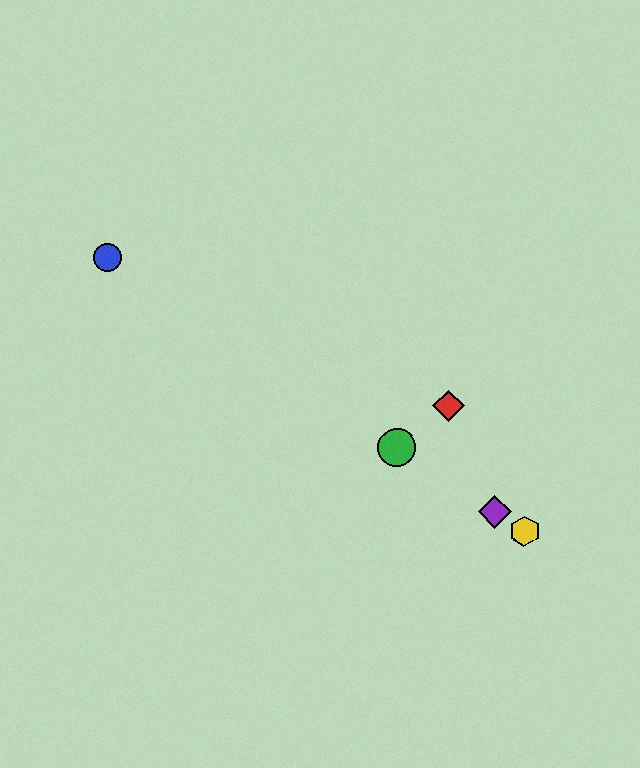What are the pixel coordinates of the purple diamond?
The purple diamond is at (494, 512).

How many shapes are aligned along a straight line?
4 shapes (the blue circle, the green circle, the yellow hexagon, the purple diamond) are aligned along a straight line.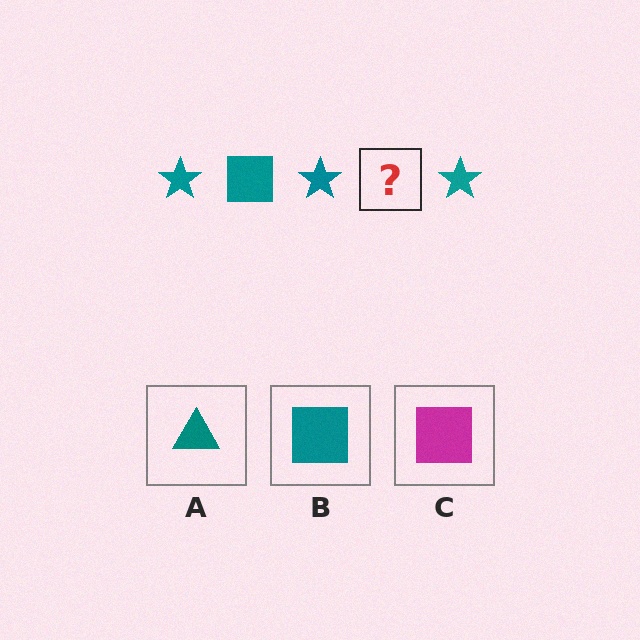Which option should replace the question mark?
Option B.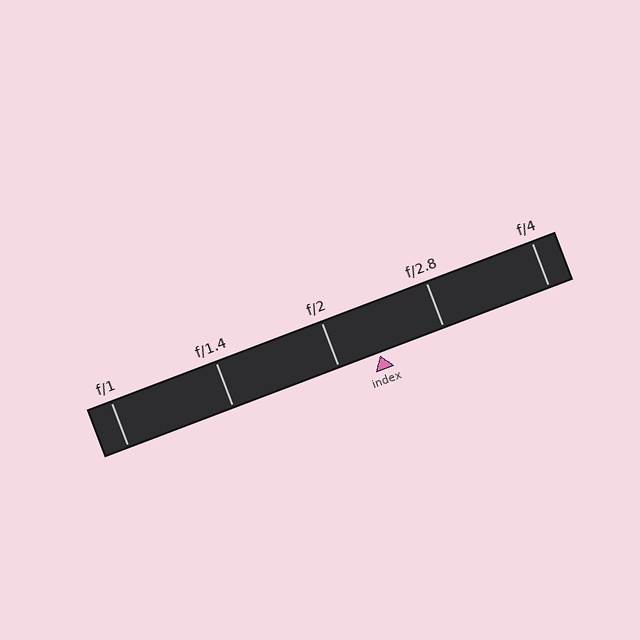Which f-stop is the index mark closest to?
The index mark is closest to f/2.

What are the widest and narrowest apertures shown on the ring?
The widest aperture shown is f/1 and the narrowest is f/4.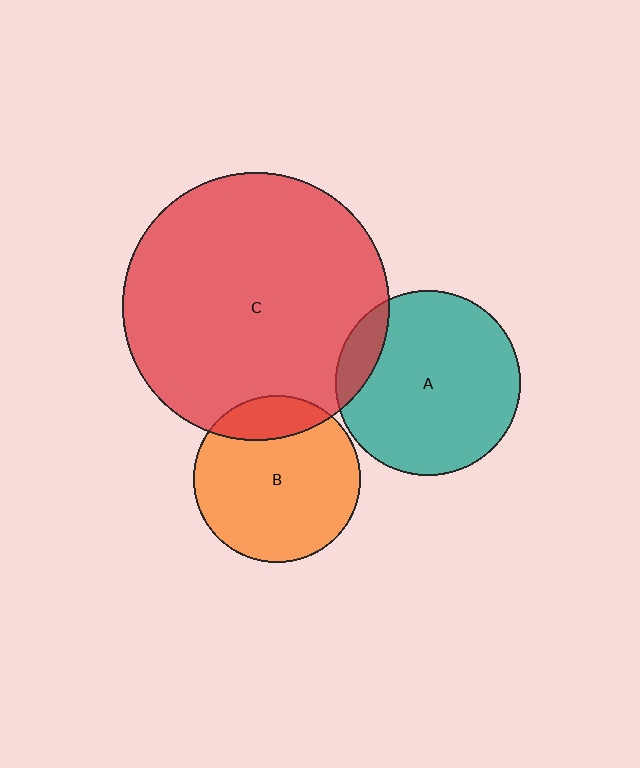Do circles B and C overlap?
Yes.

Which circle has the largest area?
Circle C (red).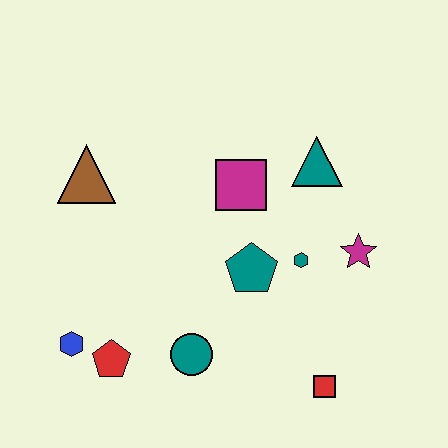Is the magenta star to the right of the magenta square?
Yes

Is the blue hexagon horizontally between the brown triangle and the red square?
No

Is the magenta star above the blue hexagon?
Yes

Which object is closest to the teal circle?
The red pentagon is closest to the teal circle.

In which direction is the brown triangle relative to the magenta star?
The brown triangle is to the left of the magenta star.